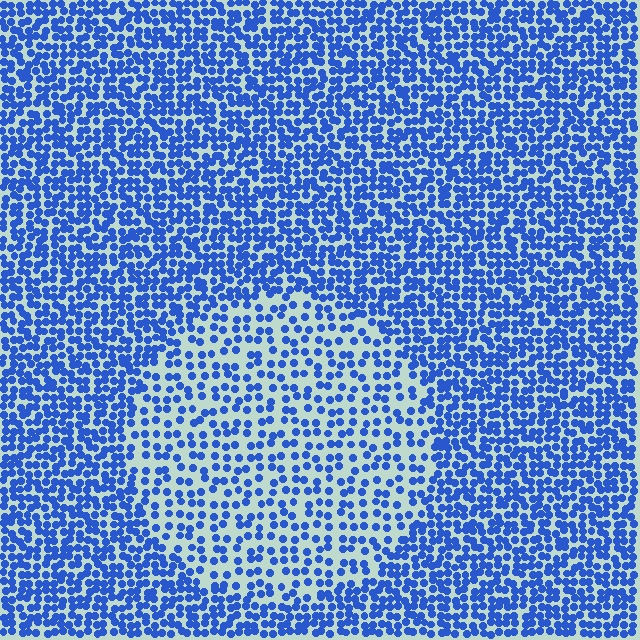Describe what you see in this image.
The image contains small blue elements arranged at two different densities. A circle-shaped region is visible where the elements are less densely packed than the surrounding area.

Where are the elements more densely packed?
The elements are more densely packed outside the circle boundary.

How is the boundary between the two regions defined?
The boundary is defined by a change in element density (approximately 1.9x ratio). All elements are the same color, size, and shape.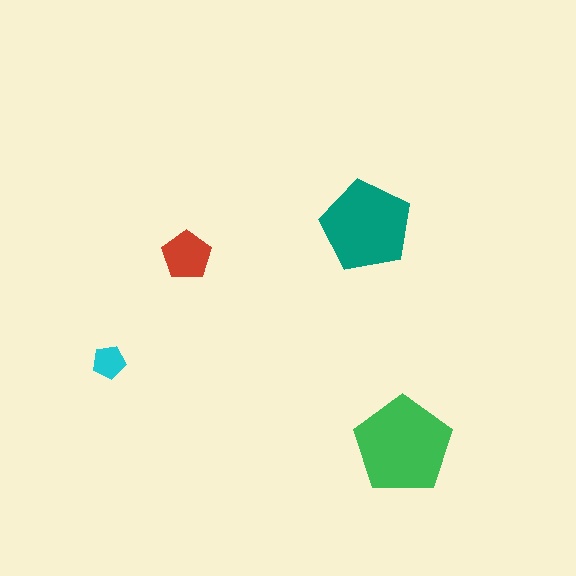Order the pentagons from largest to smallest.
the green one, the teal one, the red one, the cyan one.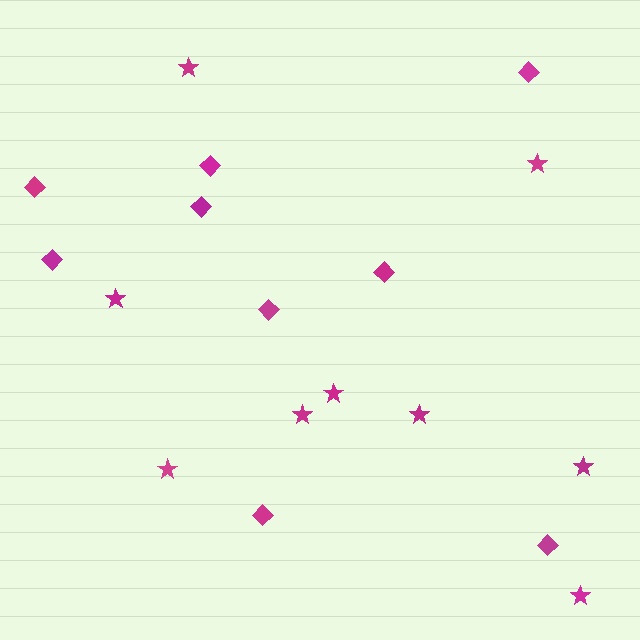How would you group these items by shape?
There are 2 groups: one group of stars (9) and one group of diamonds (9).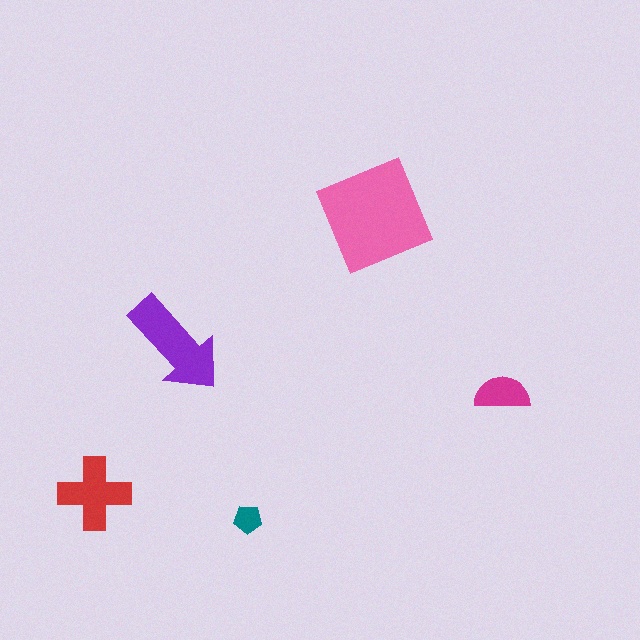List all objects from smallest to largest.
The teal pentagon, the magenta semicircle, the red cross, the purple arrow, the pink diamond.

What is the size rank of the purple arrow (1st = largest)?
2nd.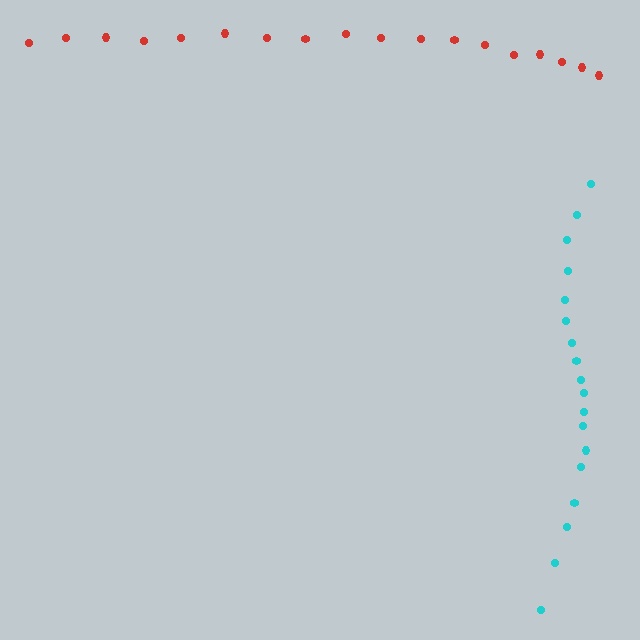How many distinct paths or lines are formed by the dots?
There are 2 distinct paths.